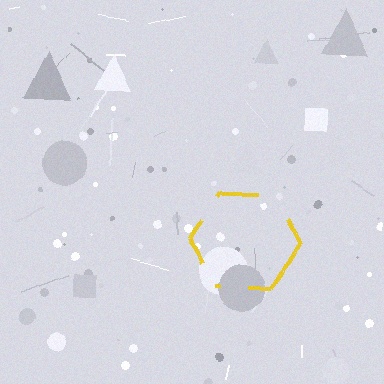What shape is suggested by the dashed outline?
The dashed outline suggests a hexagon.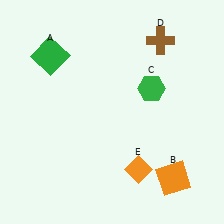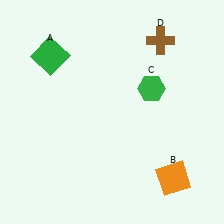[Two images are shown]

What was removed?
The orange diamond (E) was removed in Image 2.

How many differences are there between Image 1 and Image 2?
There is 1 difference between the two images.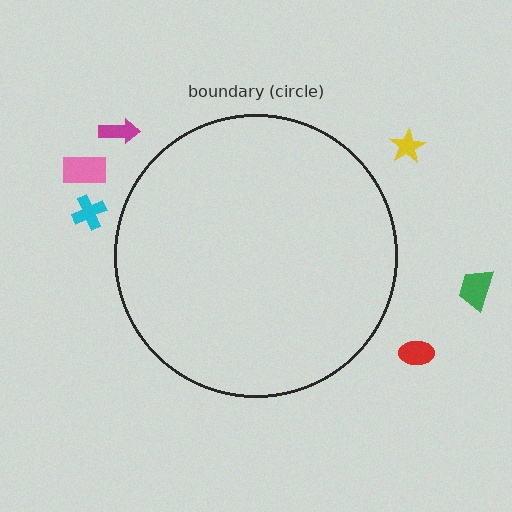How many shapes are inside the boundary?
0 inside, 6 outside.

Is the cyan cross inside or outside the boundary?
Outside.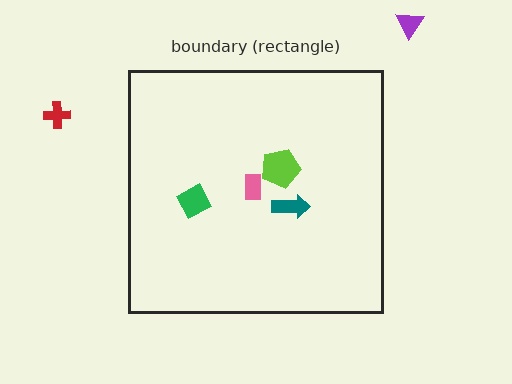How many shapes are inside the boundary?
4 inside, 2 outside.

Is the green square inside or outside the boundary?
Inside.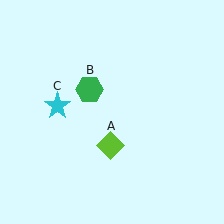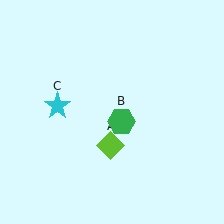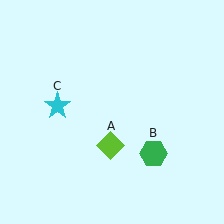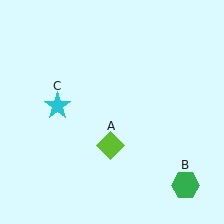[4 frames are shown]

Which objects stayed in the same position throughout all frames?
Lime diamond (object A) and cyan star (object C) remained stationary.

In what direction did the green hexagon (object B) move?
The green hexagon (object B) moved down and to the right.